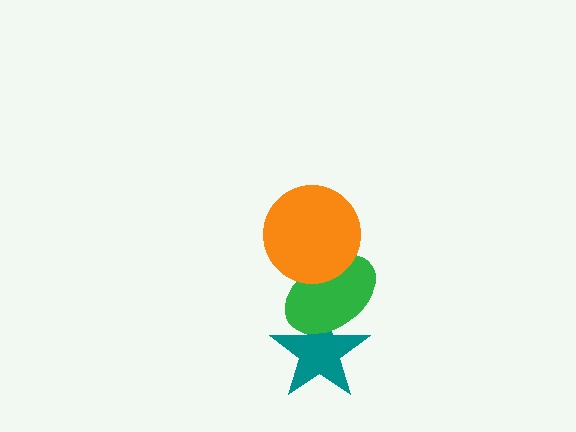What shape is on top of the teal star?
The green ellipse is on top of the teal star.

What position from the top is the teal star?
The teal star is 3rd from the top.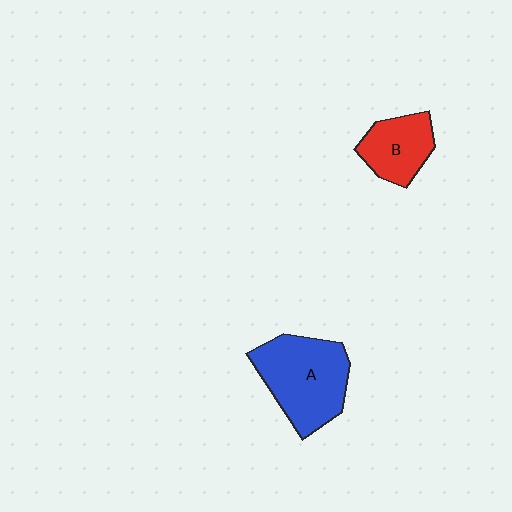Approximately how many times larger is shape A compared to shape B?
Approximately 1.7 times.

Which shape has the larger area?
Shape A (blue).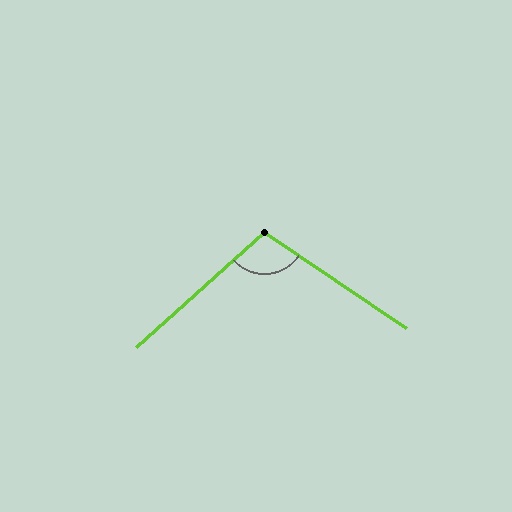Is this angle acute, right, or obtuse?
It is obtuse.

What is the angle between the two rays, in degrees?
Approximately 104 degrees.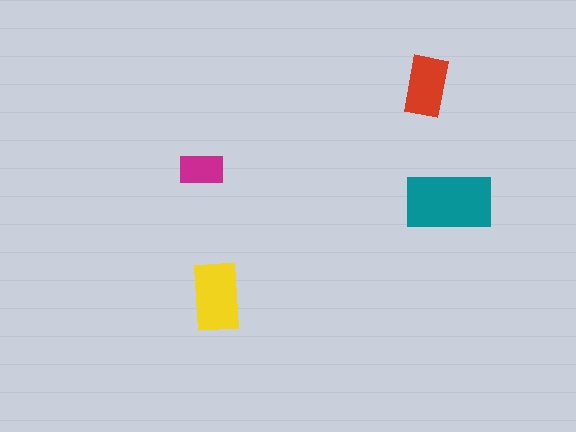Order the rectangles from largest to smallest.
the teal one, the yellow one, the red one, the magenta one.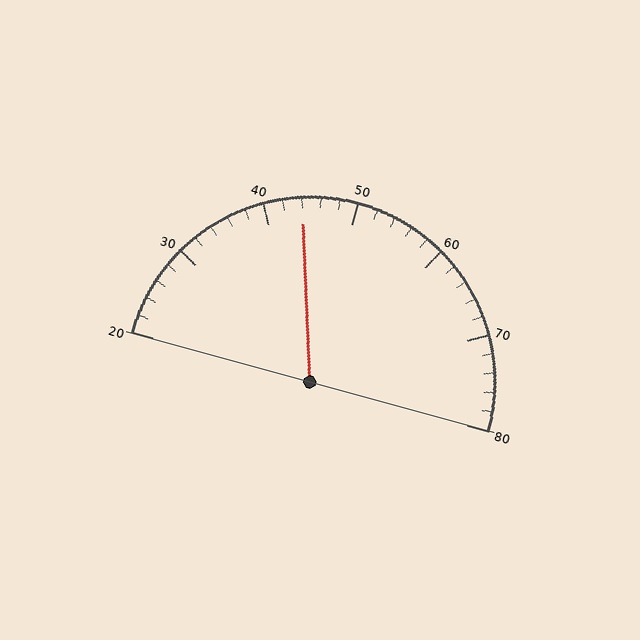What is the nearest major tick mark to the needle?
The nearest major tick mark is 40.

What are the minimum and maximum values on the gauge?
The gauge ranges from 20 to 80.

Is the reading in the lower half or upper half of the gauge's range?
The reading is in the lower half of the range (20 to 80).